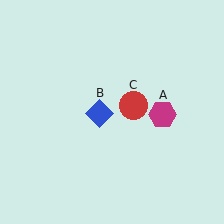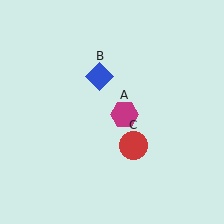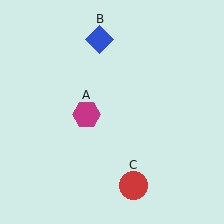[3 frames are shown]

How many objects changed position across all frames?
3 objects changed position: magenta hexagon (object A), blue diamond (object B), red circle (object C).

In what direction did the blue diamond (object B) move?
The blue diamond (object B) moved up.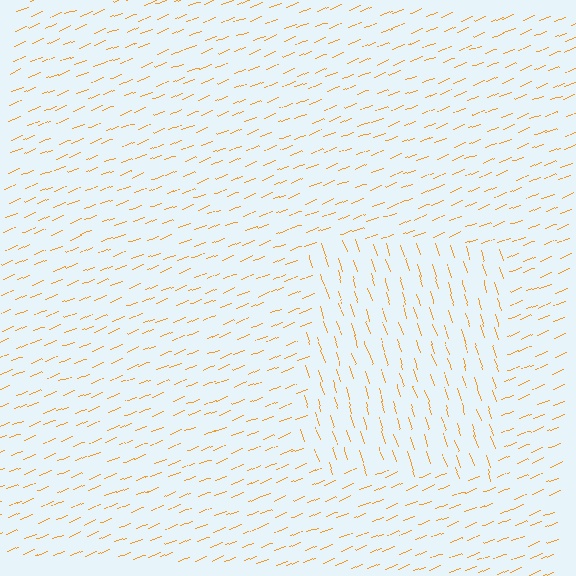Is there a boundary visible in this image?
Yes, there is a texture boundary formed by a change in line orientation.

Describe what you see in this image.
The image is filled with small orange line segments. A rectangle region in the image has lines oriented differently from the surrounding lines, creating a visible texture boundary.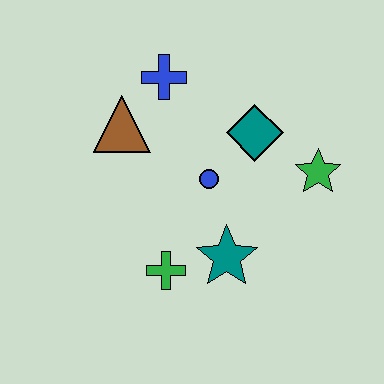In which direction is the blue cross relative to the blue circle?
The blue cross is above the blue circle.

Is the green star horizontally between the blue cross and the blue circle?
No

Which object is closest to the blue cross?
The brown triangle is closest to the blue cross.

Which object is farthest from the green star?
The brown triangle is farthest from the green star.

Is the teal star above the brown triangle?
No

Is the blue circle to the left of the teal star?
Yes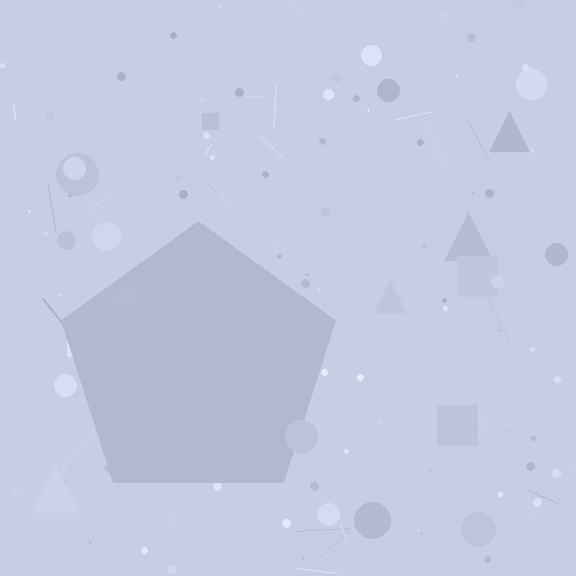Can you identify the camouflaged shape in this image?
The camouflaged shape is a pentagon.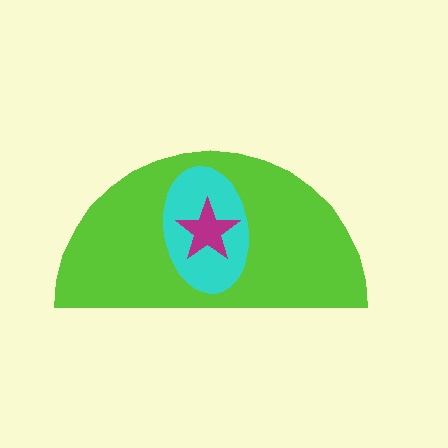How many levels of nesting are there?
3.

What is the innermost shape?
The magenta star.